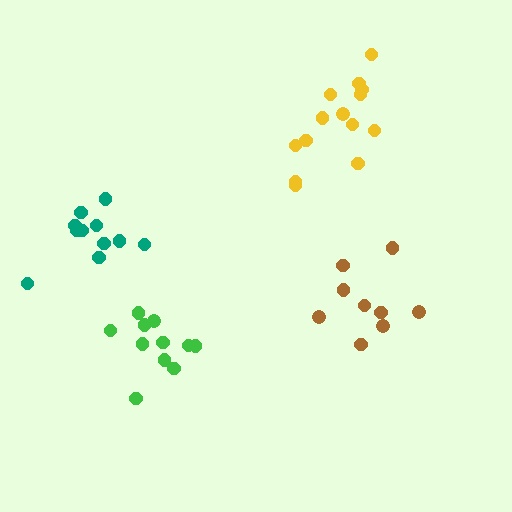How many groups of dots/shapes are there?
There are 4 groups.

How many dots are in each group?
Group 1: 11 dots, Group 2: 9 dots, Group 3: 11 dots, Group 4: 14 dots (45 total).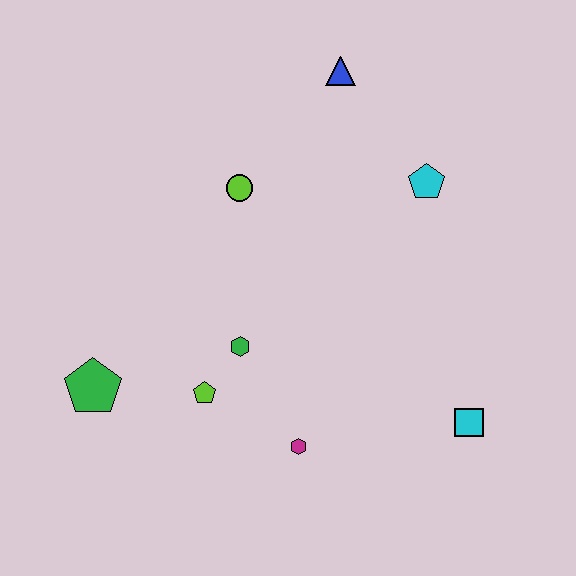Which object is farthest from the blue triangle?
The green pentagon is farthest from the blue triangle.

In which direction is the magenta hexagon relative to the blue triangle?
The magenta hexagon is below the blue triangle.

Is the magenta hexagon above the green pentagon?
No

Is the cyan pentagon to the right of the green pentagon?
Yes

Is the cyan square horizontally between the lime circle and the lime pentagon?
No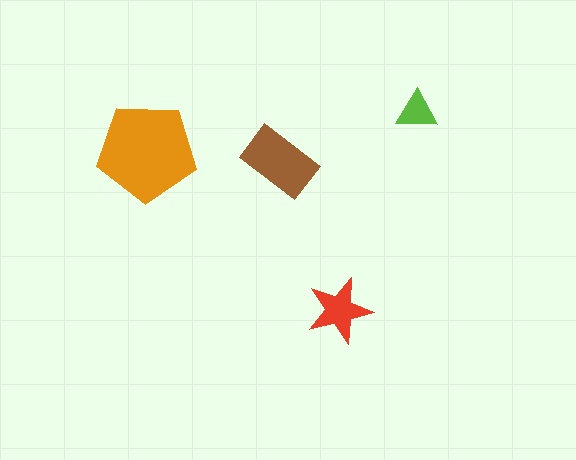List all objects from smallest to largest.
The lime triangle, the red star, the brown rectangle, the orange pentagon.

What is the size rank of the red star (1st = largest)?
3rd.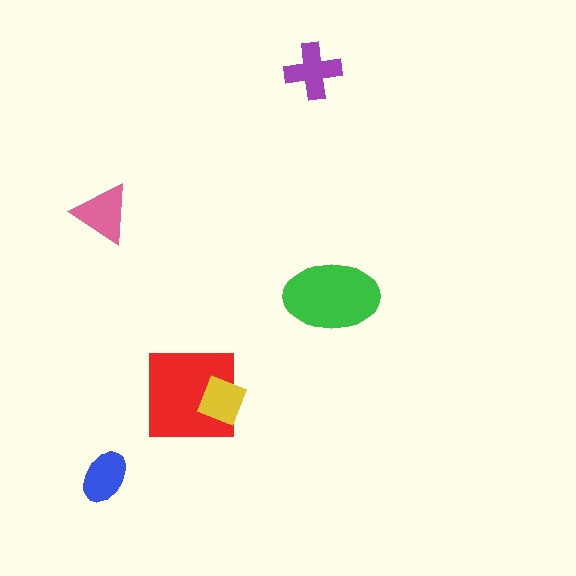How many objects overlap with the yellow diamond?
1 object overlaps with the yellow diamond.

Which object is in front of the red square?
The yellow diamond is in front of the red square.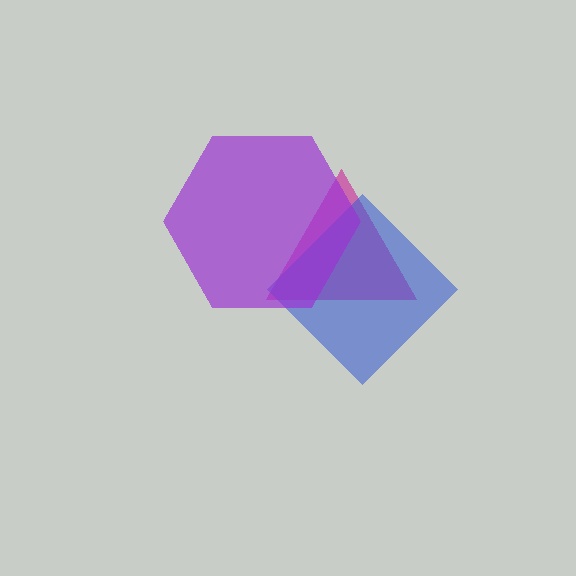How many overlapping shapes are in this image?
There are 3 overlapping shapes in the image.